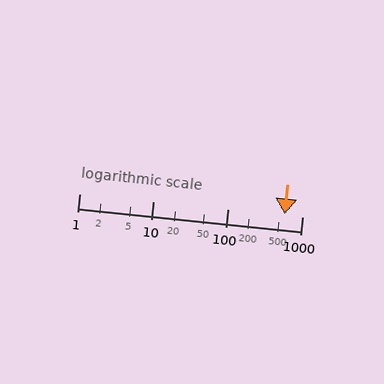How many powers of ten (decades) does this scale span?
The scale spans 3 decades, from 1 to 1000.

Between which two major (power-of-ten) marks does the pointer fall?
The pointer is between 100 and 1000.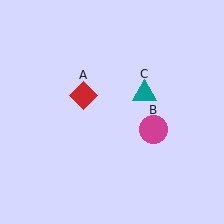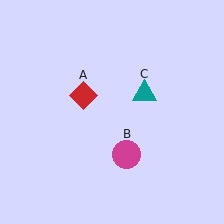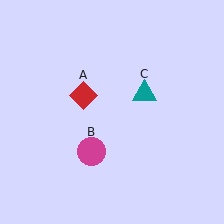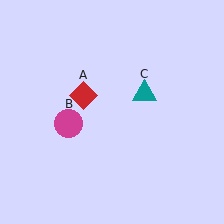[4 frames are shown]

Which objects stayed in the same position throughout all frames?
Red diamond (object A) and teal triangle (object C) remained stationary.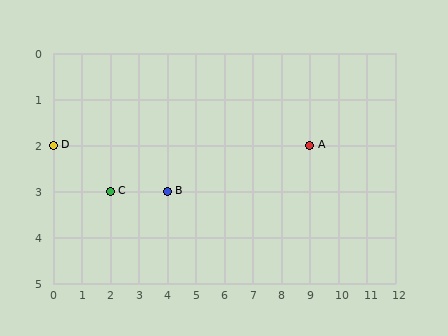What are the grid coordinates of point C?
Point C is at grid coordinates (2, 3).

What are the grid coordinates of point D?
Point D is at grid coordinates (0, 2).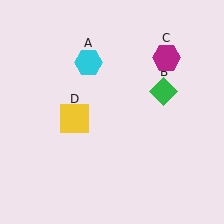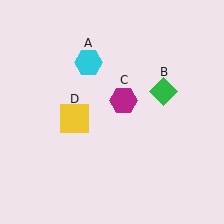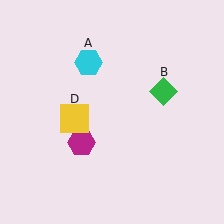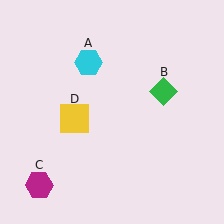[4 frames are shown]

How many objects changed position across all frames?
1 object changed position: magenta hexagon (object C).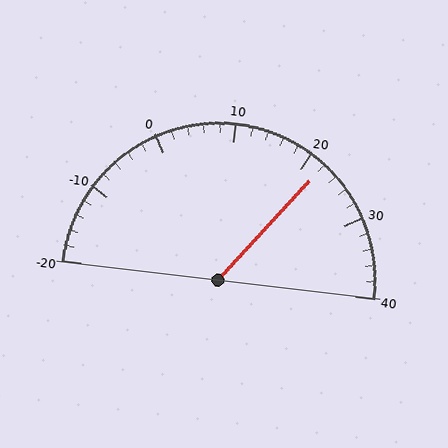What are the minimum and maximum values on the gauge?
The gauge ranges from -20 to 40.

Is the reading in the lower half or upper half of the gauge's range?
The reading is in the upper half of the range (-20 to 40).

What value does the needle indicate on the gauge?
The needle indicates approximately 22.